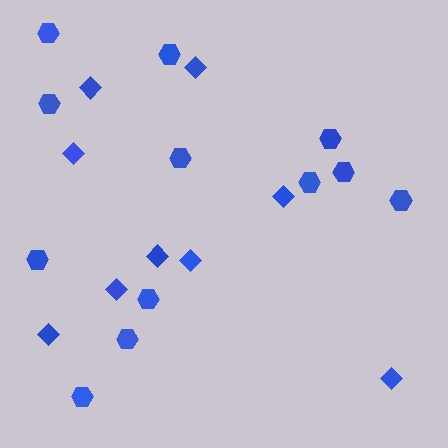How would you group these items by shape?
There are 2 groups: one group of hexagons (12) and one group of diamonds (9).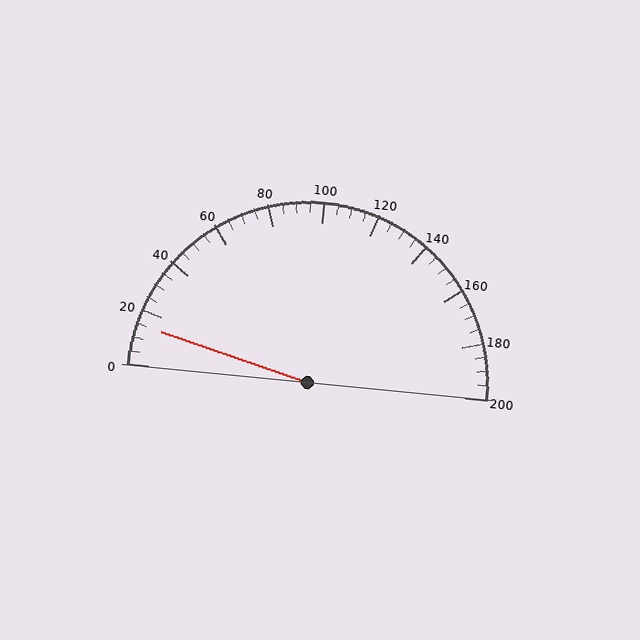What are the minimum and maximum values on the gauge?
The gauge ranges from 0 to 200.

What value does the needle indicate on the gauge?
The needle indicates approximately 15.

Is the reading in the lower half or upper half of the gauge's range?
The reading is in the lower half of the range (0 to 200).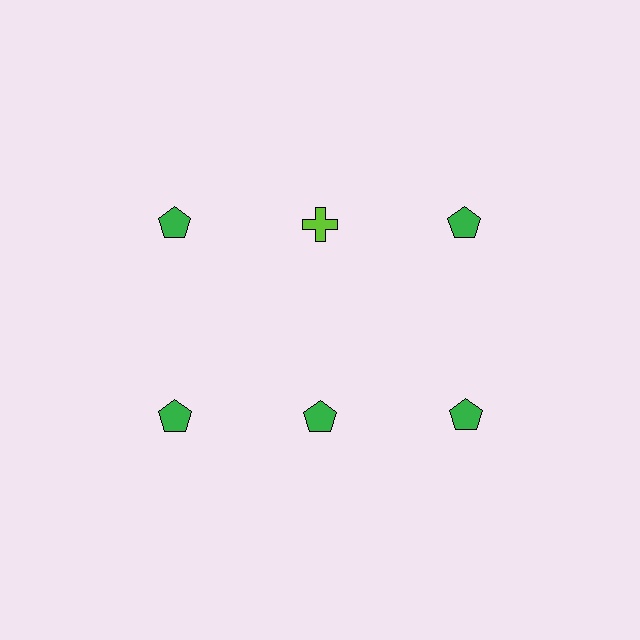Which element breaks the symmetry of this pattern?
The lime cross in the top row, second from left column breaks the symmetry. All other shapes are green pentagons.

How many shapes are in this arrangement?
There are 6 shapes arranged in a grid pattern.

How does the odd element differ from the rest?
It differs in both color (lime instead of green) and shape (cross instead of pentagon).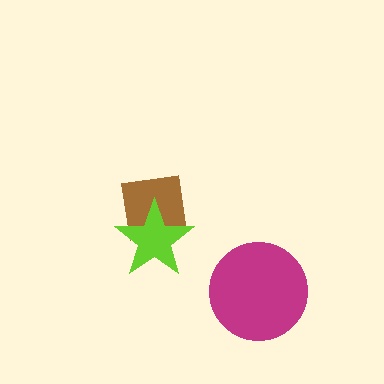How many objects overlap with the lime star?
1 object overlaps with the lime star.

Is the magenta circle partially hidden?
No, no other shape covers it.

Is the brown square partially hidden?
Yes, it is partially covered by another shape.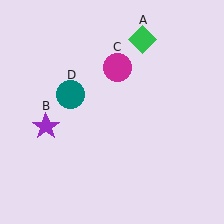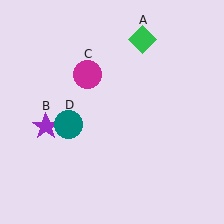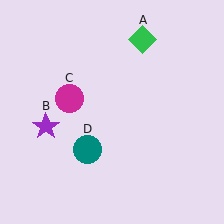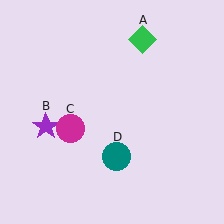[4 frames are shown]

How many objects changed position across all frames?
2 objects changed position: magenta circle (object C), teal circle (object D).